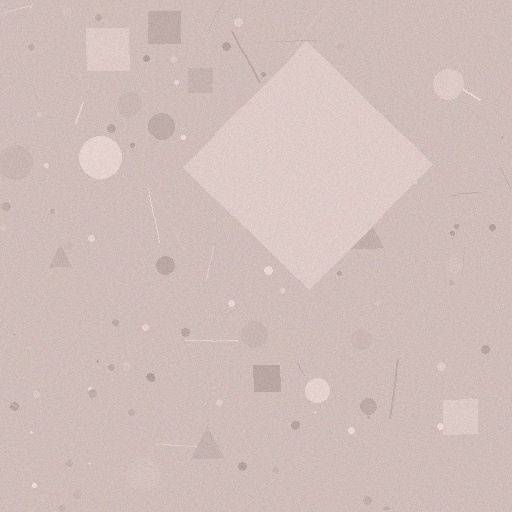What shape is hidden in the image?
A diamond is hidden in the image.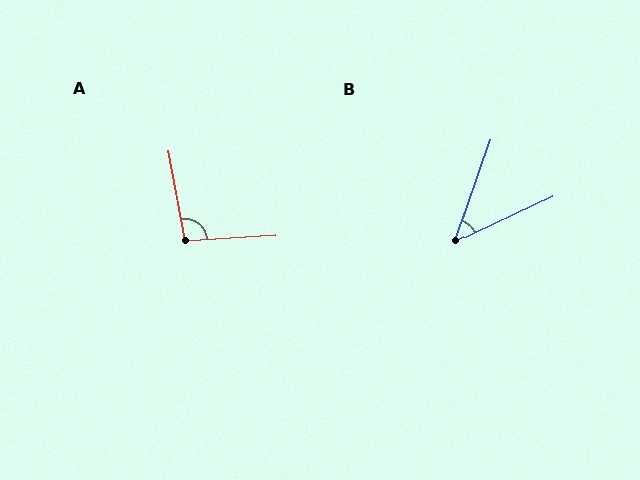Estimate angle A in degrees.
Approximately 97 degrees.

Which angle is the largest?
A, at approximately 97 degrees.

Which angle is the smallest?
B, at approximately 46 degrees.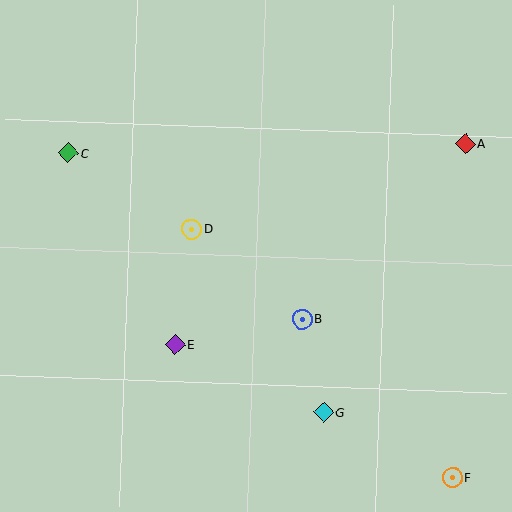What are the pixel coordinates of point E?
Point E is at (175, 344).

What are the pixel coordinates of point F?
Point F is at (453, 478).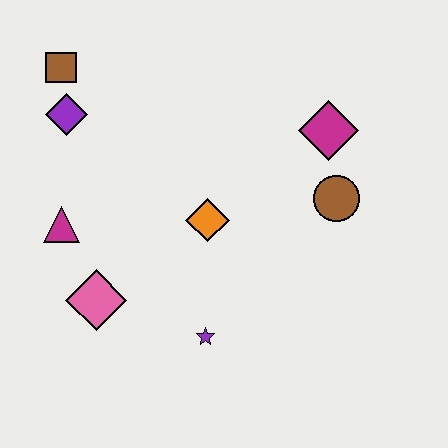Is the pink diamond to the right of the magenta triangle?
Yes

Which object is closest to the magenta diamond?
The brown circle is closest to the magenta diamond.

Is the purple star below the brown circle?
Yes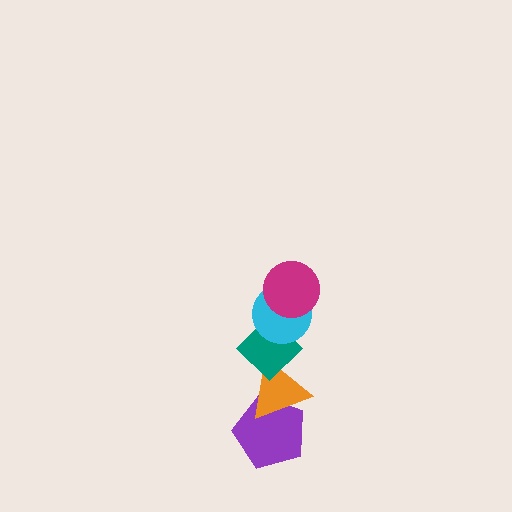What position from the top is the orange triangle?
The orange triangle is 4th from the top.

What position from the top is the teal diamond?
The teal diamond is 3rd from the top.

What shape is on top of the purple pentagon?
The orange triangle is on top of the purple pentagon.